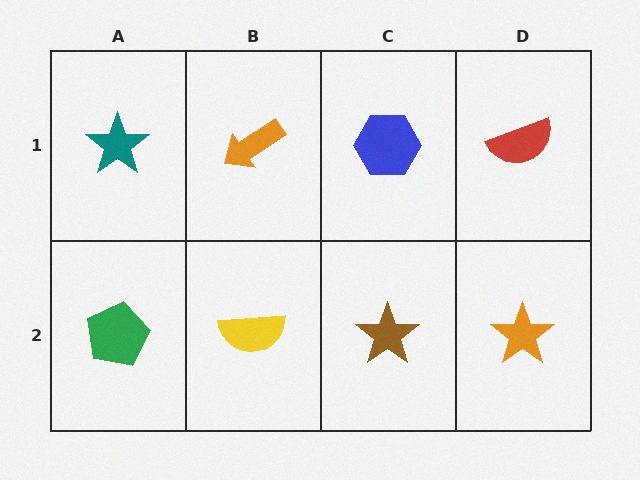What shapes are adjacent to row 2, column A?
A teal star (row 1, column A), a yellow semicircle (row 2, column B).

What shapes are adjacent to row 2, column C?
A blue hexagon (row 1, column C), a yellow semicircle (row 2, column B), an orange star (row 2, column D).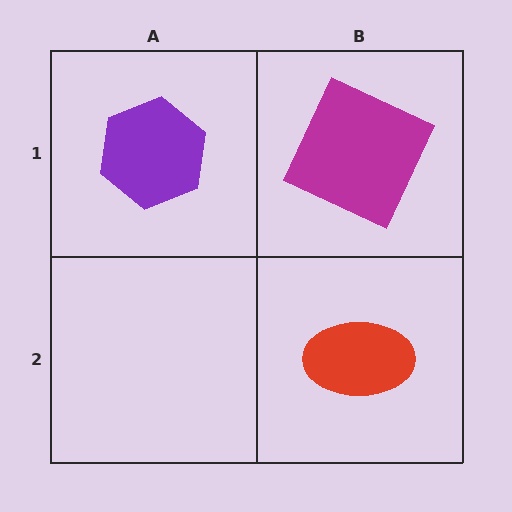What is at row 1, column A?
A purple hexagon.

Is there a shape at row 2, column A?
No, that cell is empty.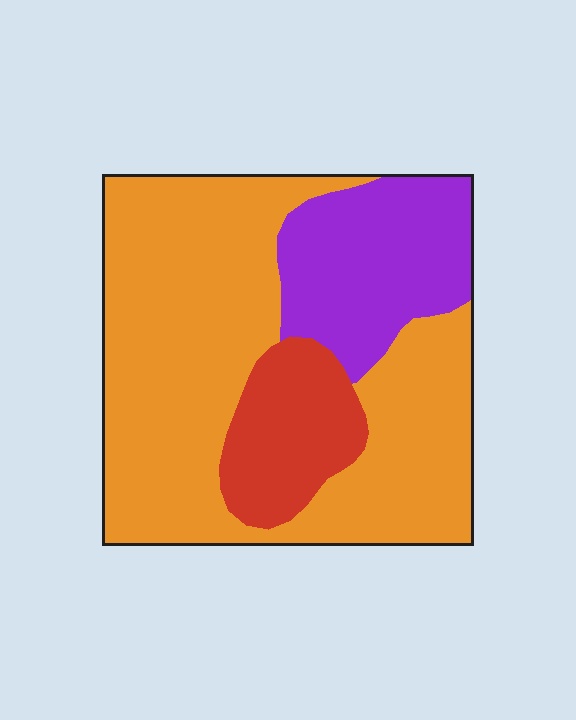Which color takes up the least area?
Red, at roughly 15%.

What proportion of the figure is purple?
Purple takes up about one fifth (1/5) of the figure.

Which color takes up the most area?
Orange, at roughly 65%.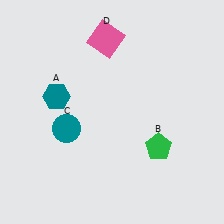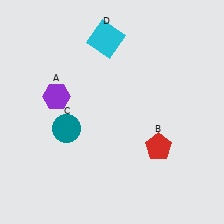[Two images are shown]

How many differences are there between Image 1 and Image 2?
There are 3 differences between the two images.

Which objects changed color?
A changed from teal to purple. B changed from green to red. D changed from pink to cyan.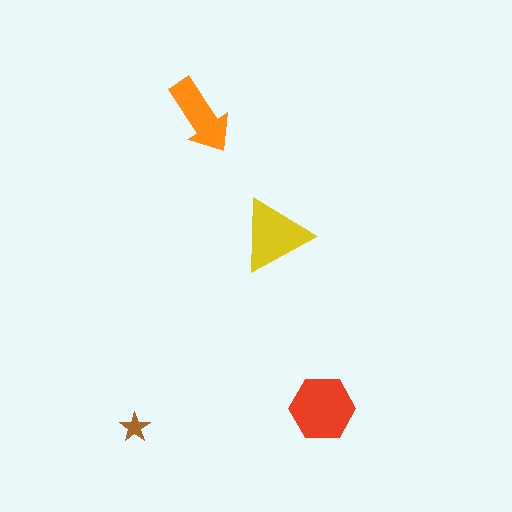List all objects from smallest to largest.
The brown star, the orange arrow, the yellow triangle, the red hexagon.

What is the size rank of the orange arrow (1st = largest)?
3rd.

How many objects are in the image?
There are 4 objects in the image.